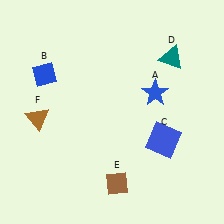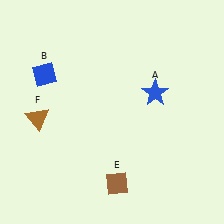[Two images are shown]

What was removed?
The blue square (C), the teal triangle (D) were removed in Image 2.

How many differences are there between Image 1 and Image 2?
There are 2 differences between the two images.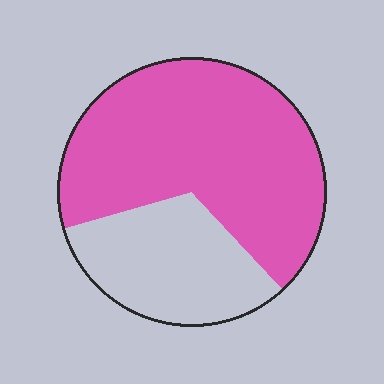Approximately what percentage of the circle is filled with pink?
Approximately 70%.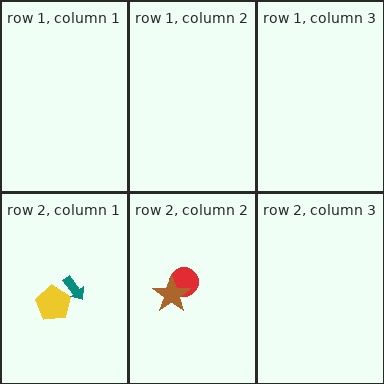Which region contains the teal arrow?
The row 2, column 1 region.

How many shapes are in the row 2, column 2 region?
2.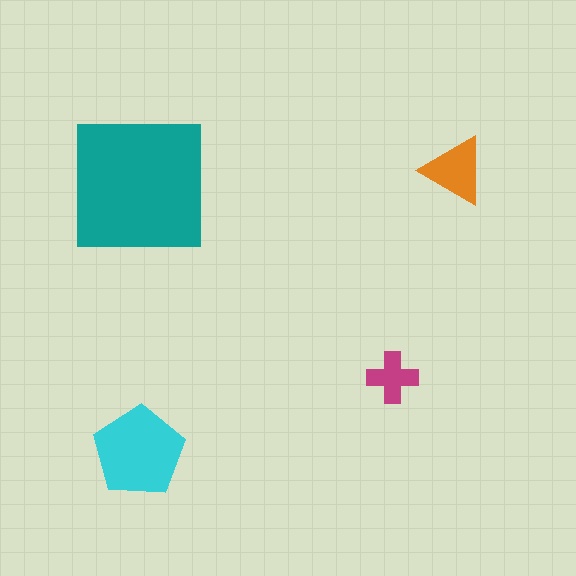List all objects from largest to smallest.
The teal square, the cyan pentagon, the orange triangle, the magenta cross.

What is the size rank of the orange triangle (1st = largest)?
3rd.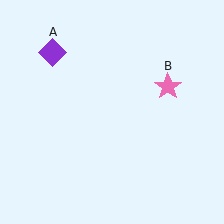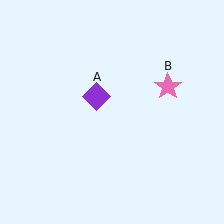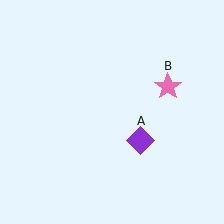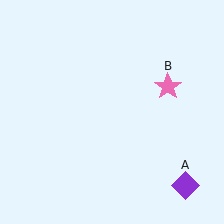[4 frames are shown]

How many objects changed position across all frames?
1 object changed position: purple diamond (object A).